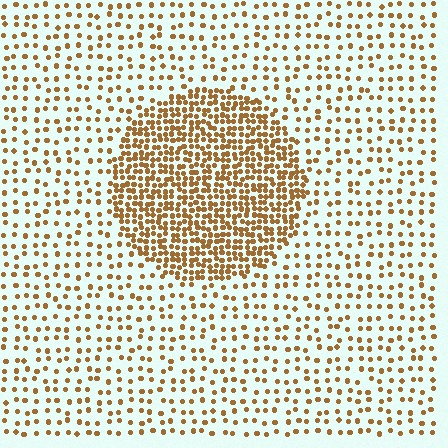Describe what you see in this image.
The image contains small brown elements arranged at two different densities. A circle-shaped region is visible where the elements are more densely packed than the surrounding area.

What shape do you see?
I see a circle.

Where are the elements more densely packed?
The elements are more densely packed inside the circle boundary.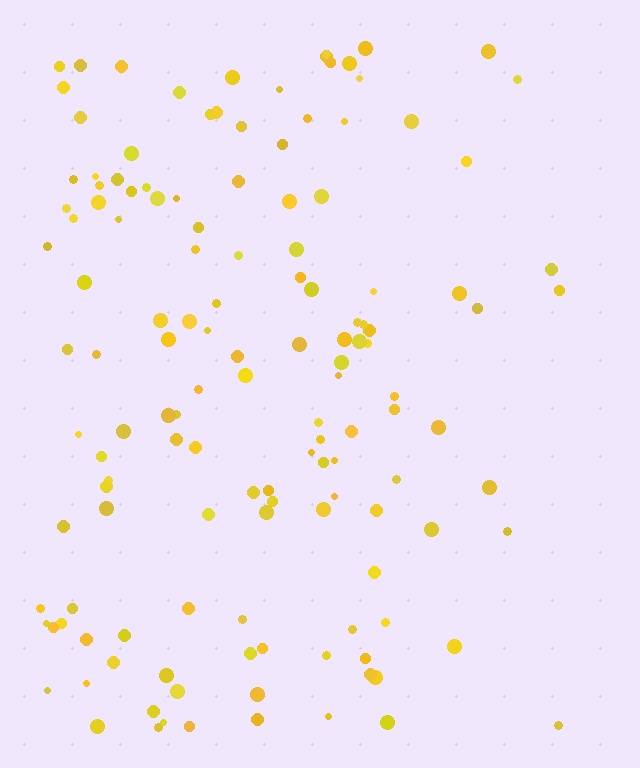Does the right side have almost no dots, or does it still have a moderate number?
Still a moderate number, just noticeably fewer than the left.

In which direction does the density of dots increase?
From right to left, with the left side densest.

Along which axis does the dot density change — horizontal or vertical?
Horizontal.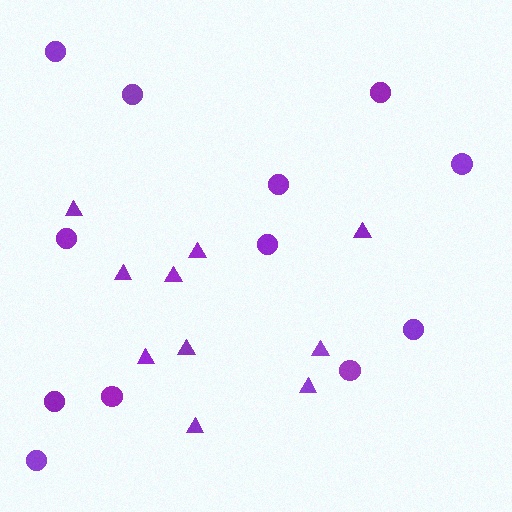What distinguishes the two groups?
There are 2 groups: one group of triangles (10) and one group of circles (12).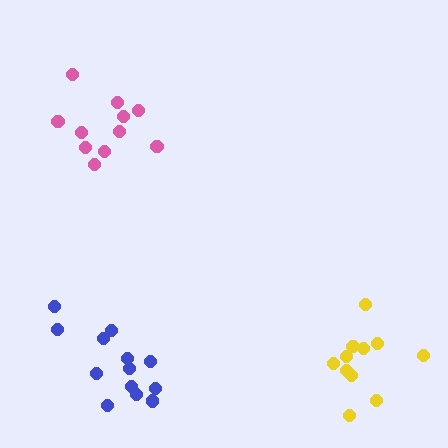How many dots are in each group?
Group 1: 13 dots, Group 2: 11 dots, Group 3: 11 dots (35 total).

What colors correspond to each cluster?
The clusters are colored: blue, pink, yellow.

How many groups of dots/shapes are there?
There are 3 groups.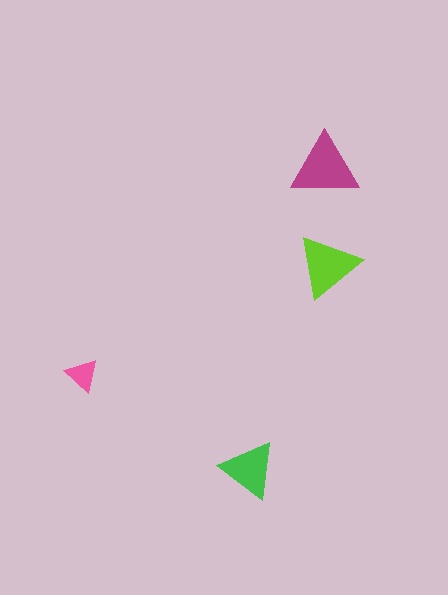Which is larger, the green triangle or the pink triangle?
The green one.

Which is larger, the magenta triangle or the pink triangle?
The magenta one.